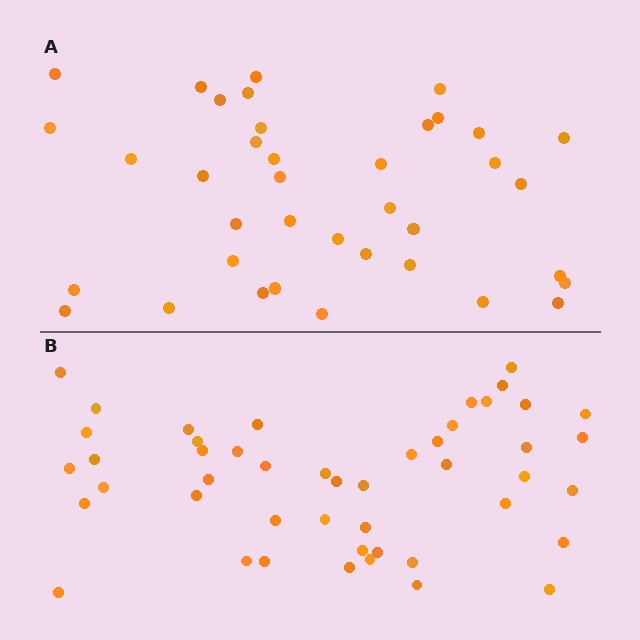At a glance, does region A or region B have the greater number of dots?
Region B (the bottom region) has more dots.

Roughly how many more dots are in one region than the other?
Region B has roughly 8 or so more dots than region A.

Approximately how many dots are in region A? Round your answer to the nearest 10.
About 40 dots. (The exact count is 38, which rounds to 40.)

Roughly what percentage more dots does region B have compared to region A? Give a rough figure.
About 25% more.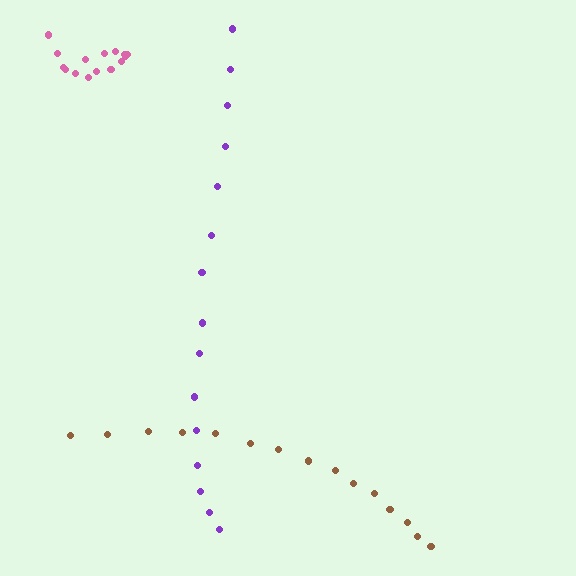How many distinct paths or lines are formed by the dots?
There are 3 distinct paths.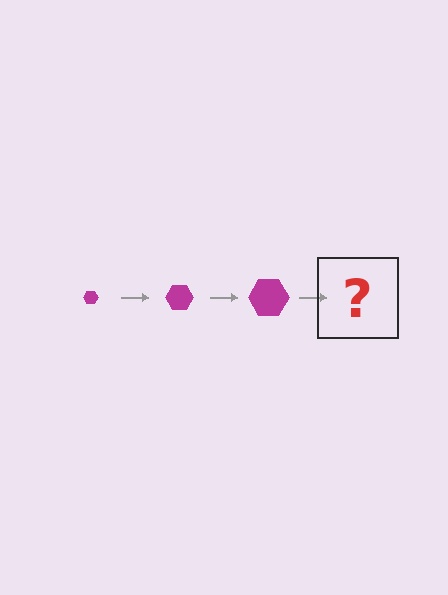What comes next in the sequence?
The next element should be a magenta hexagon, larger than the previous one.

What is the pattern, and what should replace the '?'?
The pattern is that the hexagon gets progressively larger each step. The '?' should be a magenta hexagon, larger than the previous one.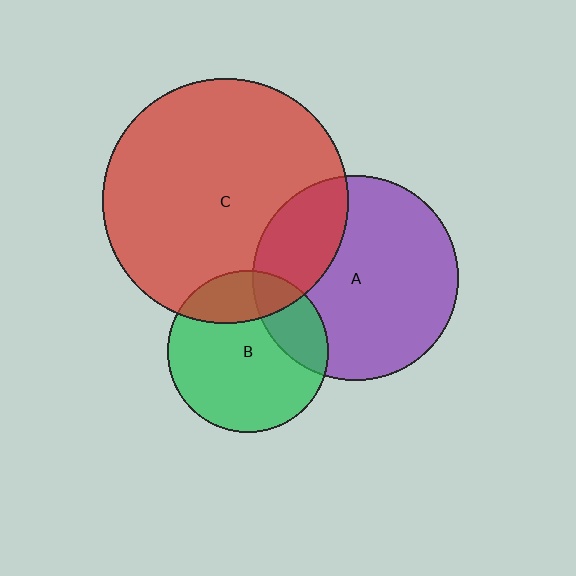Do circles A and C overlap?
Yes.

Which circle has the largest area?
Circle C (red).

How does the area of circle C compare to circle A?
Approximately 1.4 times.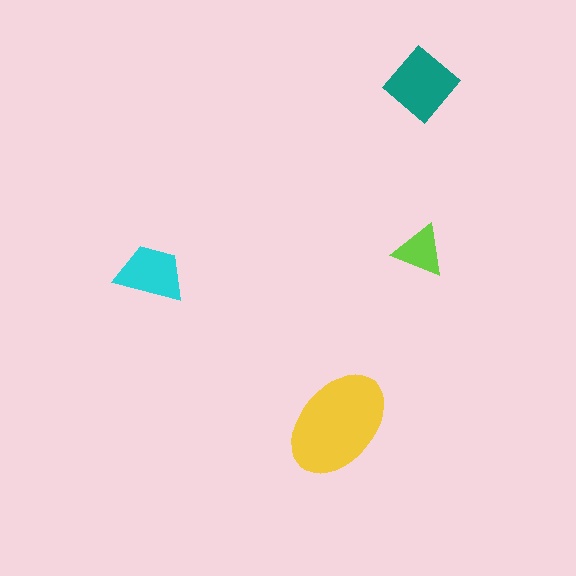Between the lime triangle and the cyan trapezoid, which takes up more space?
The cyan trapezoid.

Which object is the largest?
The yellow ellipse.